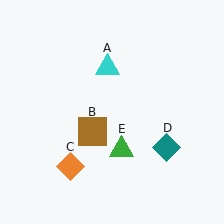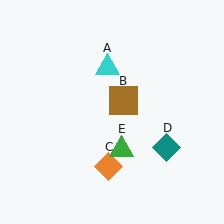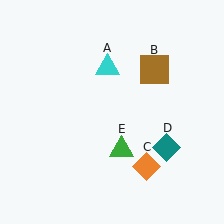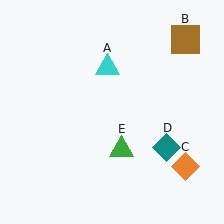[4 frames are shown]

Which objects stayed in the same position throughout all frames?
Cyan triangle (object A) and teal diamond (object D) and green triangle (object E) remained stationary.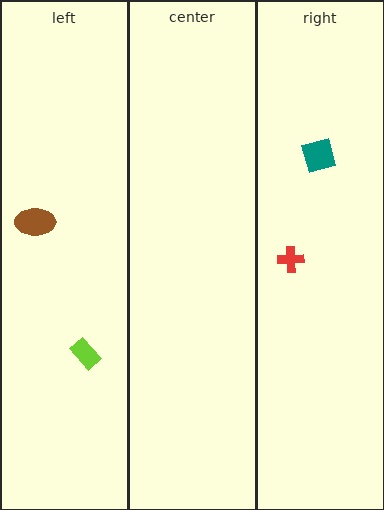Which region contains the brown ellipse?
The left region.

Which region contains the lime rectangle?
The left region.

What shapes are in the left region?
The brown ellipse, the lime rectangle.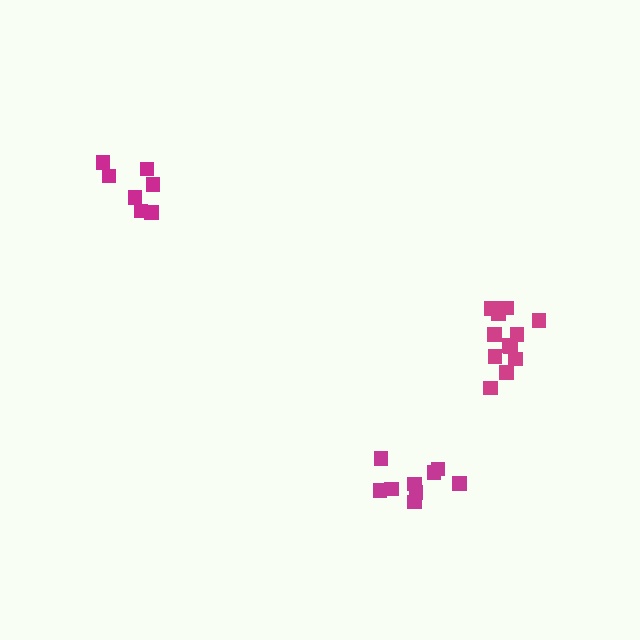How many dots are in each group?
Group 1: 12 dots, Group 2: 8 dots, Group 3: 9 dots (29 total).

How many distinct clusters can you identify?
There are 3 distinct clusters.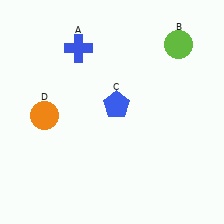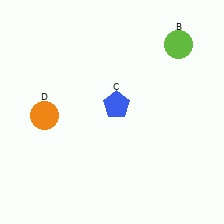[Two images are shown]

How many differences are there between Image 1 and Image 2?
There is 1 difference between the two images.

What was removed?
The blue cross (A) was removed in Image 2.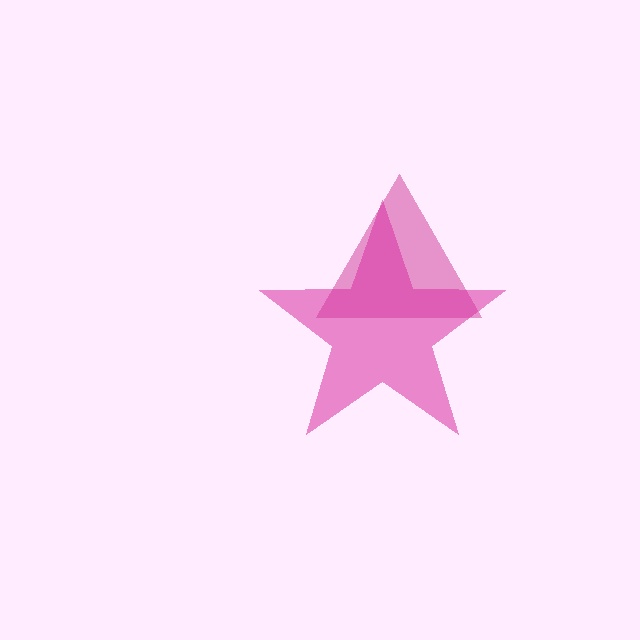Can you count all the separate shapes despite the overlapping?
Yes, there are 2 separate shapes.